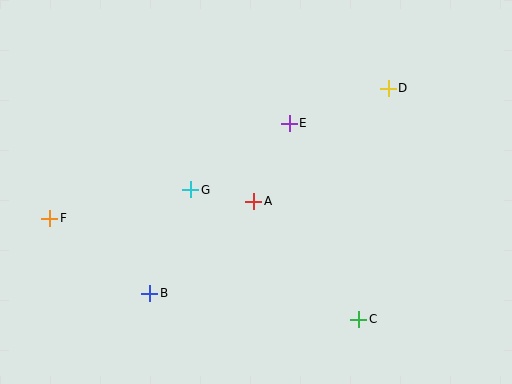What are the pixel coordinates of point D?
Point D is at (388, 88).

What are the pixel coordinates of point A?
Point A is at (254, 201).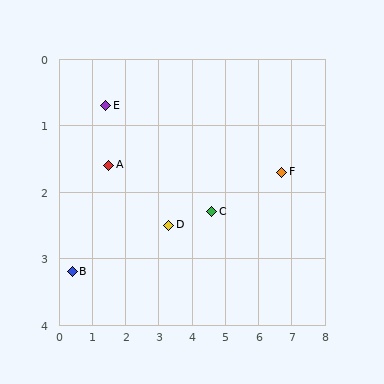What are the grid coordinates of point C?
Point C is at approximately (4.6, 2.3).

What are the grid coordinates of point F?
Point F is at approximately (6.7, 1.7).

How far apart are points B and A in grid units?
Points B and A are about 1.9 grid units apart.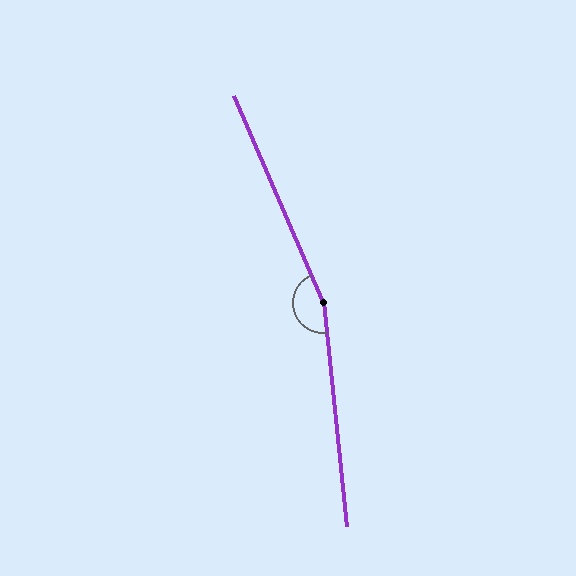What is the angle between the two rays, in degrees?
Approximately 163 degrees.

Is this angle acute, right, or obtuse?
It is obtuse.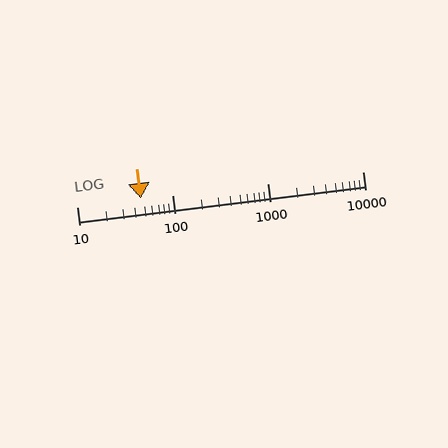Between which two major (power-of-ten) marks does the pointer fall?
The pointer is between 10 and 100.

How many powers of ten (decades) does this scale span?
The scale spans 3 decades, from 10 to 10000.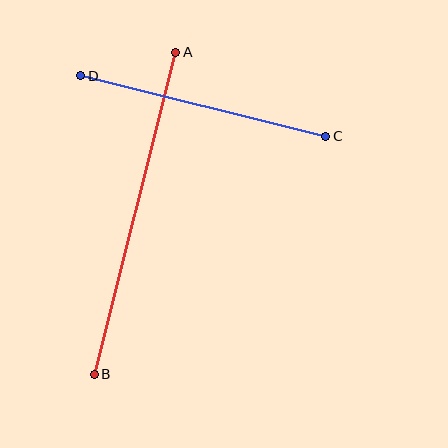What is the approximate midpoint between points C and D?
The midpoint is at approximately (203, 106) pixels.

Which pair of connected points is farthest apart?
Points A and B are farthest apart.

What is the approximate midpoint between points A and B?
The midpoint is at approximately (135, 213) pixels.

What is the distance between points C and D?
The distance is approximately 252 pixels.